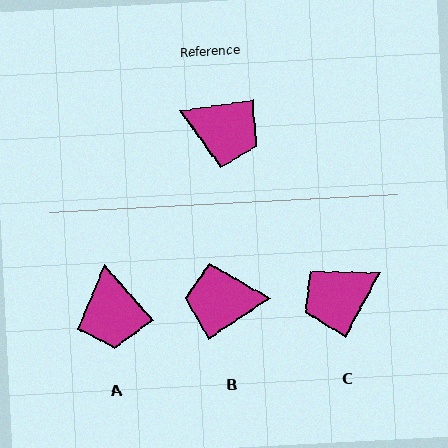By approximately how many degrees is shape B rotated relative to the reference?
Approximately 156 degrees clockwise.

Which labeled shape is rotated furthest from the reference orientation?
B, about 156 degrees away.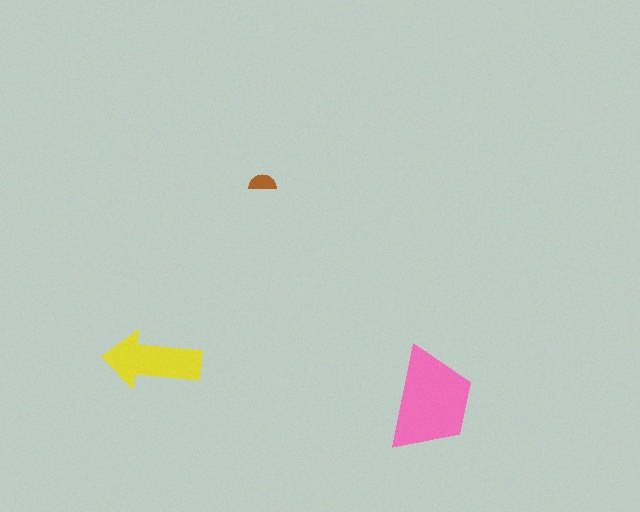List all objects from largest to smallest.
The pink trapezoid, the yellow arrow, the brown semicircle.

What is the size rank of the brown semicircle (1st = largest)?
3rd.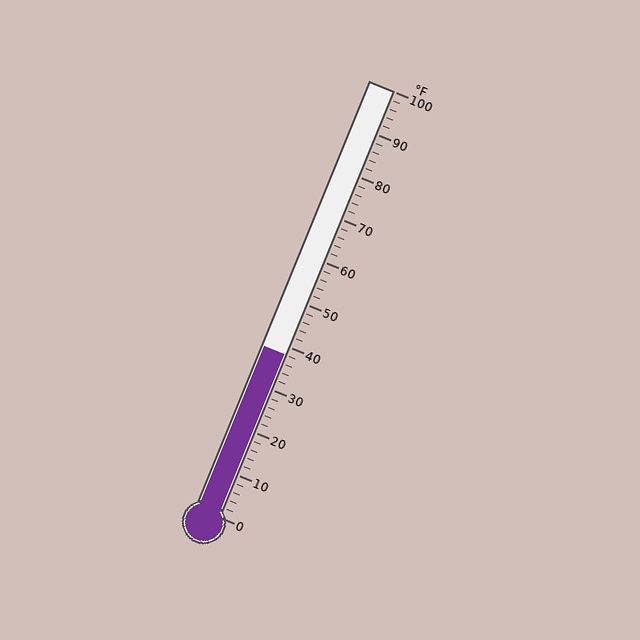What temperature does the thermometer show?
The thermometer shows approximately 38°F.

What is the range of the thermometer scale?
The thermometer scale ranges from 0°F to 100°F.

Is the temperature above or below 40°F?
The temperature is below 40°F.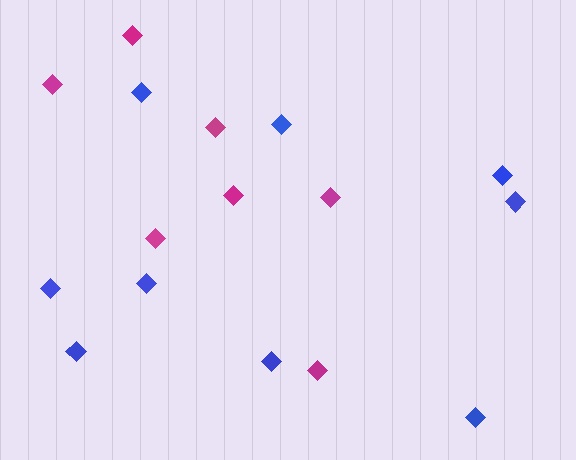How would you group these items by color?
There are 2 groups: one group of blue diamonds (9) and one group of magenta diamonds (7).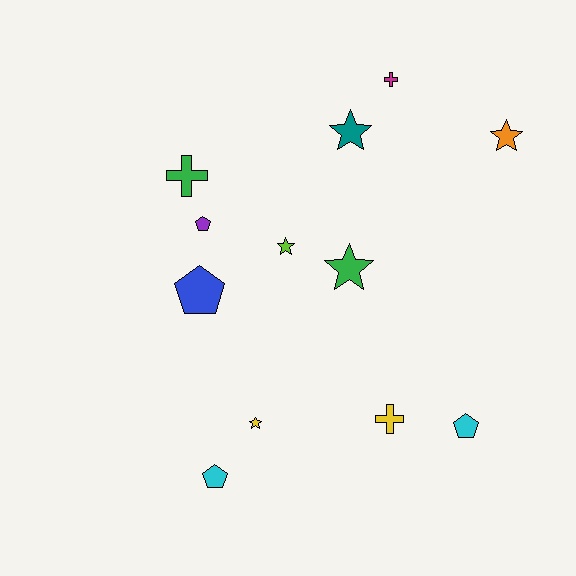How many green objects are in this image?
There are 2 green objects.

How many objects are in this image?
There are 12 objects.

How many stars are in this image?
There are 5 stars.